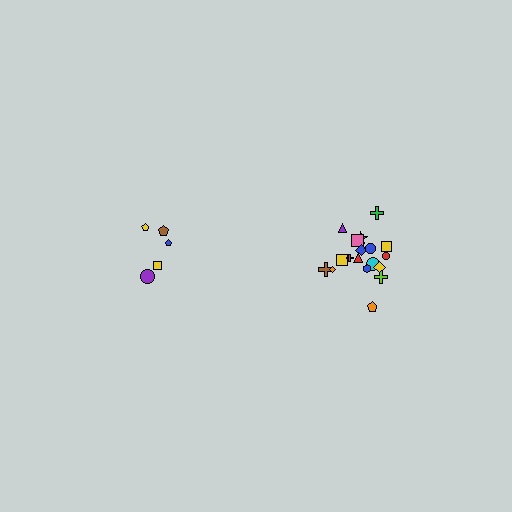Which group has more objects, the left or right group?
The right group.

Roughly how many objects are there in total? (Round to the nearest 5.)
Roughly 25 objects in total.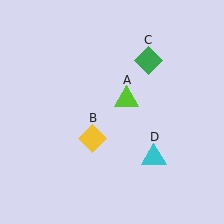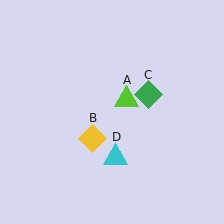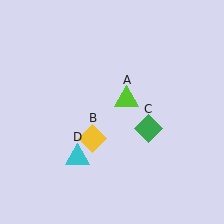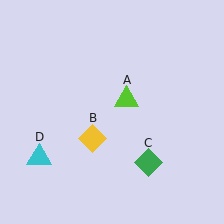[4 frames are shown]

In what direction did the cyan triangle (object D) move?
The cyan triangle (object D) moved left.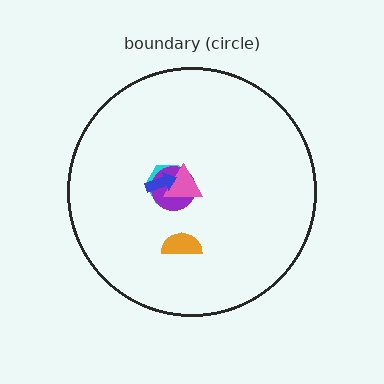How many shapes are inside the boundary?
5 inside, 0 outside.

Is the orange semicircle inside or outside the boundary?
Inside.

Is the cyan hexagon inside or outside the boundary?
Inside.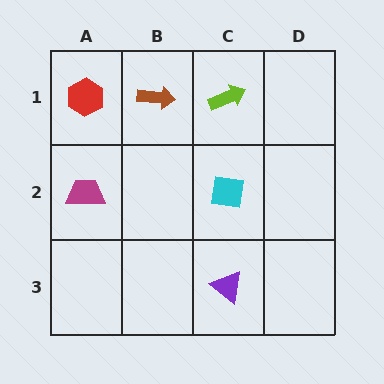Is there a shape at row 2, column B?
No, that cell is empty.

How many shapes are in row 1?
3 shapes.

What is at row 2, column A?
A magenta trapezoid.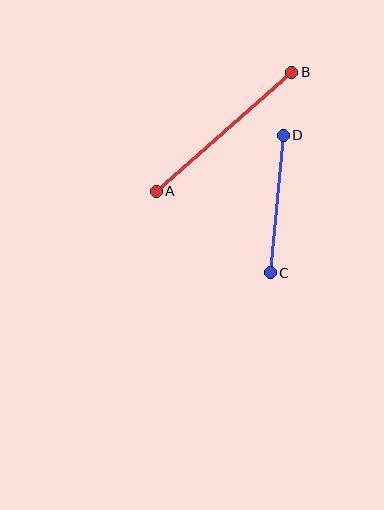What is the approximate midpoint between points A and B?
The midpoint is at approximately (224, 132) pixels.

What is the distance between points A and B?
The distance is approximately 180 pixels.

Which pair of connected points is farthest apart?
Points A and B are farthest apart.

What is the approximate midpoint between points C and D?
The midpoint is at approximately (277, 204) pixels.